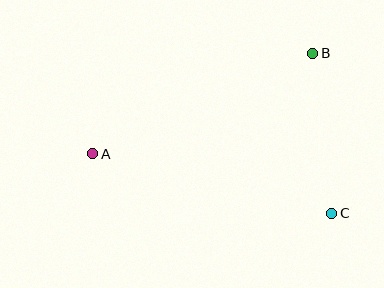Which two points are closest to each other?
Points B and C are closest to each other.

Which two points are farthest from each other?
Points A and C are farthest from each other.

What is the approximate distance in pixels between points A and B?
The distance between A and B is approximately 242 pixels.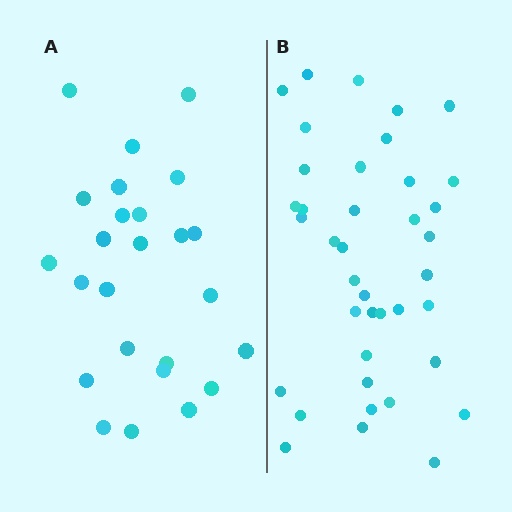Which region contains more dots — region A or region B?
Region B (the right region) has more dots.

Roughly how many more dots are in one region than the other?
Region B has approximately 15 more dots than region A.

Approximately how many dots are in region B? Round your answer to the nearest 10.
About 40 dots. (The exact count is 39, which rounds to 40.)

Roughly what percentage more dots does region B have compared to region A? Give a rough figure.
About 55% more.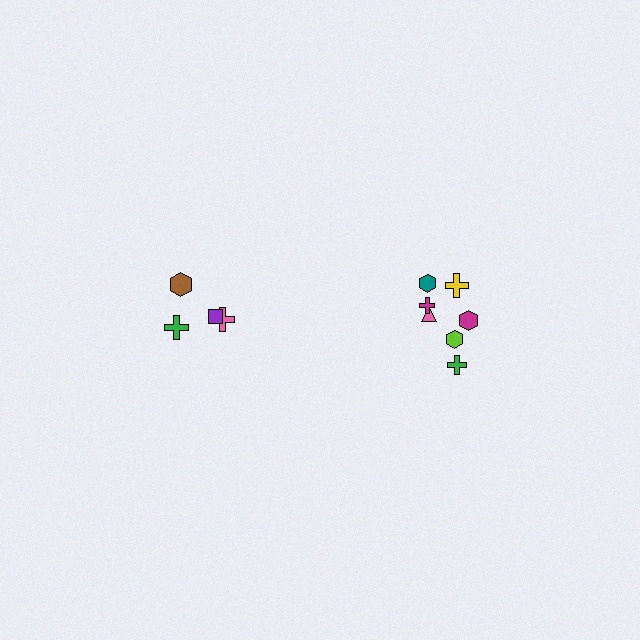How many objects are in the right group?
There are 7 objects.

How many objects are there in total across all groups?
There are 11 objects.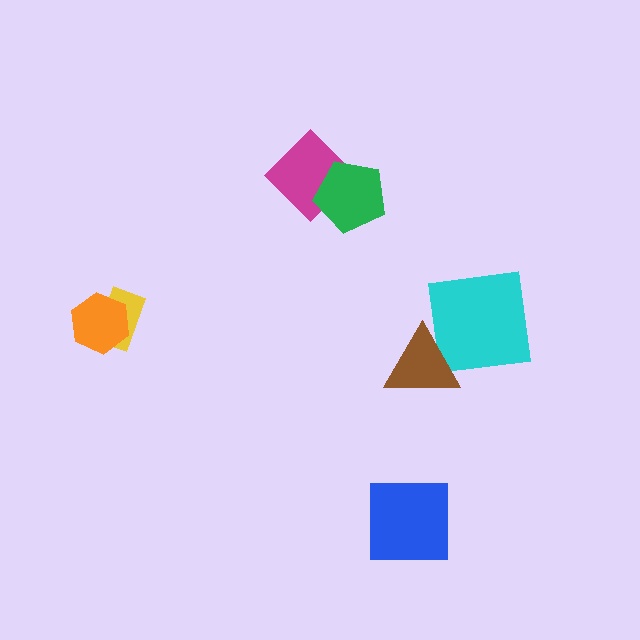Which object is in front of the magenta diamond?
The green pentagon is in front of the magenta diamond.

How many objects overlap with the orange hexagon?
1 object overlaps with the orange hexagon.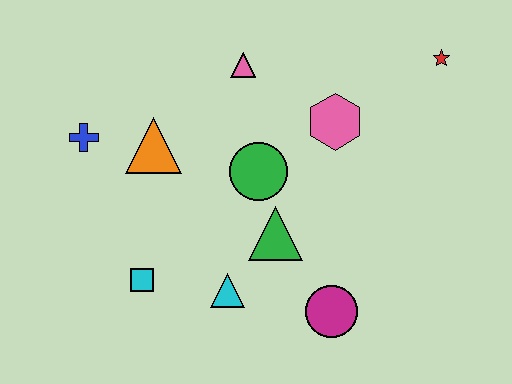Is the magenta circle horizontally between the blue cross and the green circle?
No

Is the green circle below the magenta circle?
No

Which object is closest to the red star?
The pink hexagon is closest to the red star.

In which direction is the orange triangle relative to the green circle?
The orange triangle is to the left of the green circle.